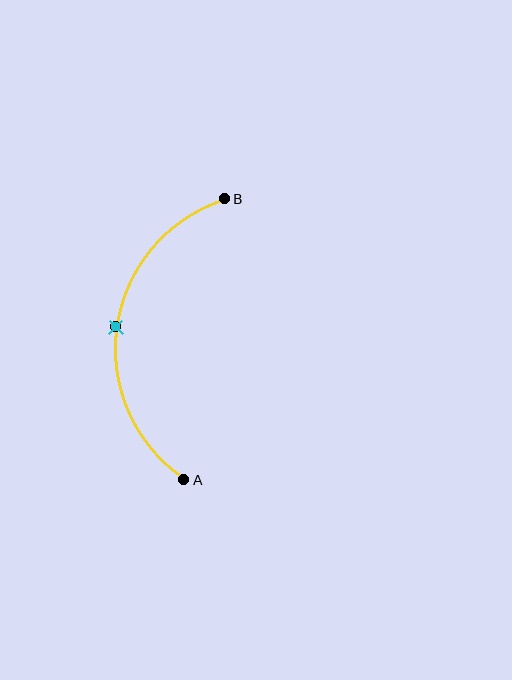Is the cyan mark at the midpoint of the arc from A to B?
Yes. The cyan mark lies on the arc at equal arc-length from both A and B — it is the arc midpoint.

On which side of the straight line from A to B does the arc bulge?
The arc bulges to the left of the straight line connecting A and B.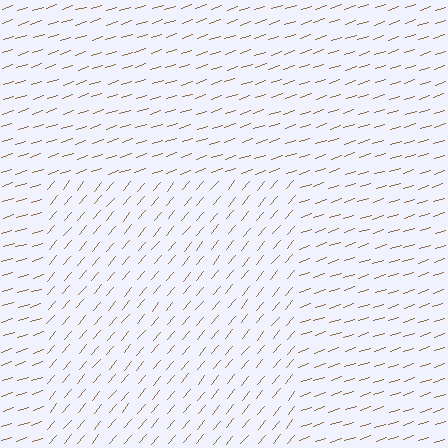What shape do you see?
I see a rectangle.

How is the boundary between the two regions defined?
The boundary is defined purely by a change in line orientation (approximately 32 degrees difference). All lines are the same color and thickness.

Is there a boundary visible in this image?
Yes, there is a texture boundary formed by a change in line orientation.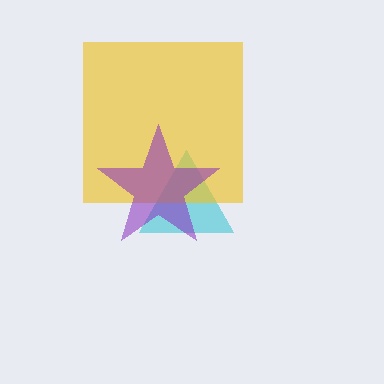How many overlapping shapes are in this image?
There are 3 overlapping shapes in the image.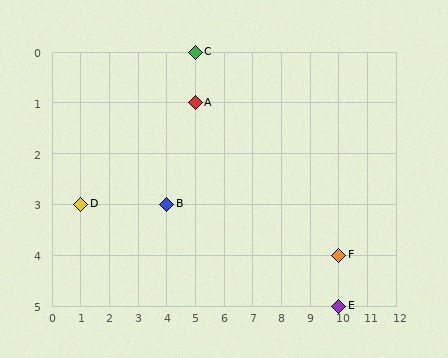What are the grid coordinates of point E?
Point E is at grid coordinates (10, 5).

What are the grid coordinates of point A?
Point A is at grid coordinates (5, 1).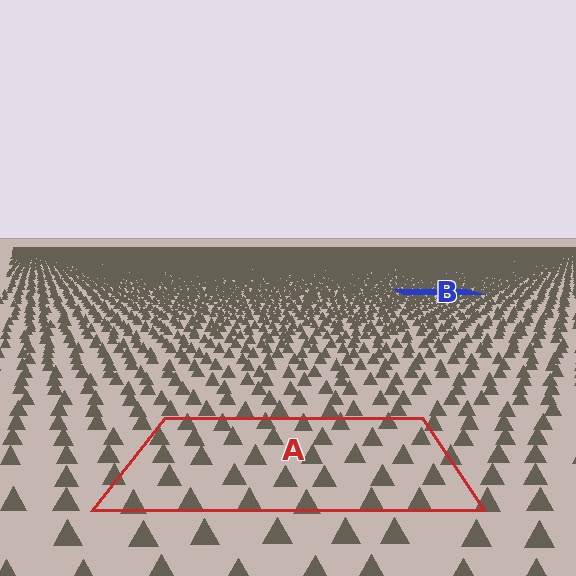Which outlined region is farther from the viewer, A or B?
Region B is farther from the viewer — the texture elements inside it appear smaller and more densely packed.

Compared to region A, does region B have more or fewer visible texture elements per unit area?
Region B has more texture elements per unit area — they are packed more densely because it is farther away.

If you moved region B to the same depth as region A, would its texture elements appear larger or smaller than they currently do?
They would appear larger. At a closer depth, the same texture elements are projected at a bigger on-screen size.